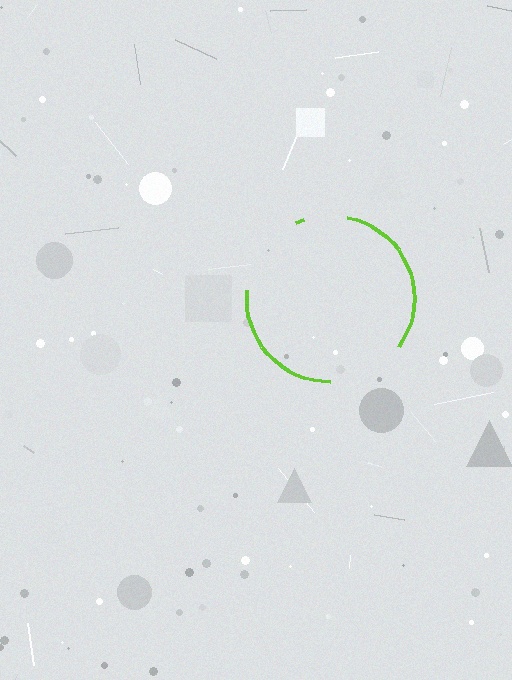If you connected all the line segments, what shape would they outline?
They would outline a circle.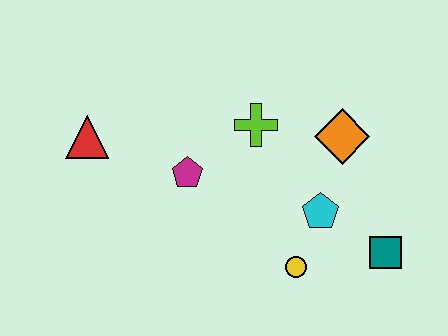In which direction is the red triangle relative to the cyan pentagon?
The red triangle is to the left of the cyan pentagon.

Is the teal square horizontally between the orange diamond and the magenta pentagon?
No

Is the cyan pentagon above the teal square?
Yes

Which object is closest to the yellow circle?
The cyan pentagon is closest to the yellow circle.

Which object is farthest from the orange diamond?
The red triangle is farthest from the orange diamond.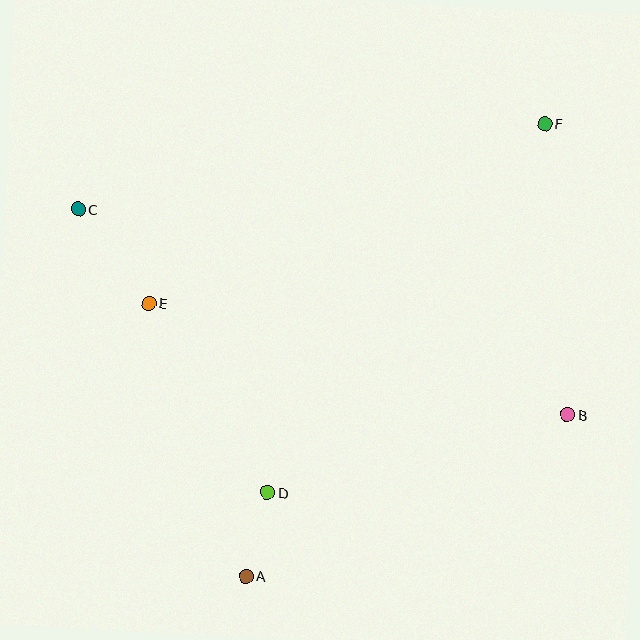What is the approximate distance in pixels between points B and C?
The distance between B and C is approximately 531 pixels.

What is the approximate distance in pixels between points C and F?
The distance between C and F is approximately 474 pixels.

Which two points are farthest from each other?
Points A and F are farthest from each other.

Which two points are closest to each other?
Points A and D are closest to each other.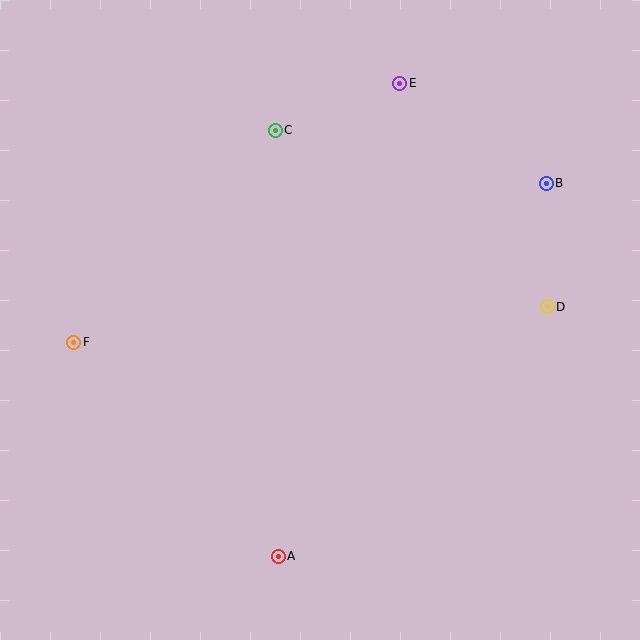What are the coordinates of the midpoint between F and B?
The midpoint between F and B is at (310, 263).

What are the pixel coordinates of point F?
Point F is at (74, 342).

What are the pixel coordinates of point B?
Point B is at (546, 183).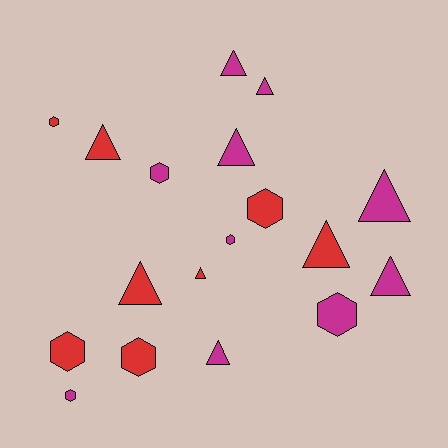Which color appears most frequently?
Magenta, with 10 objects.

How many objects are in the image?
There are 18 objects.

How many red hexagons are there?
There are 4 red hexagons.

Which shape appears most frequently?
Triangle, with 10 objects.